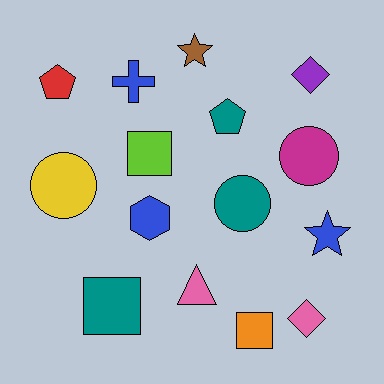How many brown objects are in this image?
There is 1 brown object.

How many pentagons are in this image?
There are 2 pentagons.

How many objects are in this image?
There are 15 objects.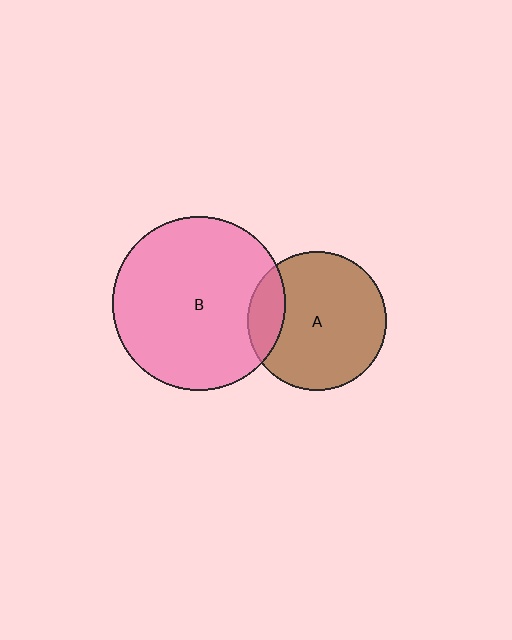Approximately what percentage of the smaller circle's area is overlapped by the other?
Approximately 15%.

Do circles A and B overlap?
Yes.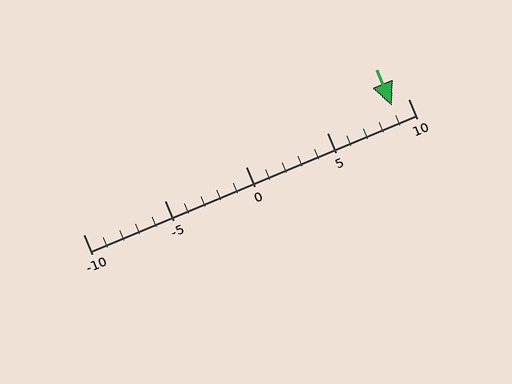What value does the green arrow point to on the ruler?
The green arrow points to approximately 9.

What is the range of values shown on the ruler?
The ruler shows values from -10 to 10.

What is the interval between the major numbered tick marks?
The major tick marks are spaced 5 units apart.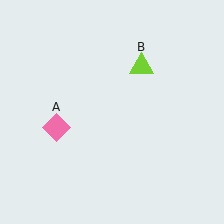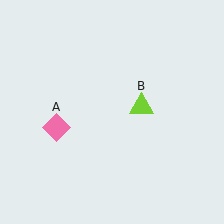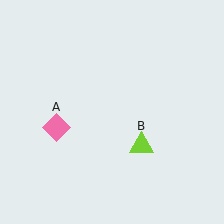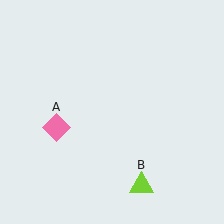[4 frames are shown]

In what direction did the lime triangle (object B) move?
The lime triangle (object B) moved down.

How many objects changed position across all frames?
1 object changed position: lime triangle (object B).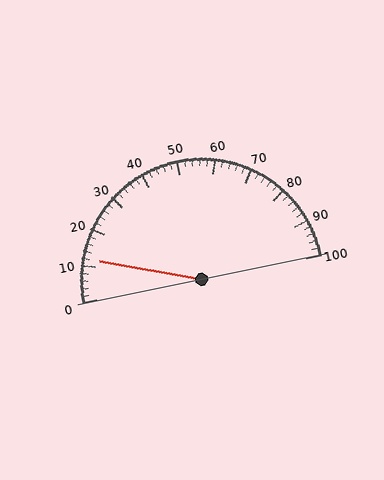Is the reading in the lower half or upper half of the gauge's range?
The reading is in the lower half of the range (0 to 100).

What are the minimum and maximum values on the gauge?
The gauge ranges from 0 to 100.